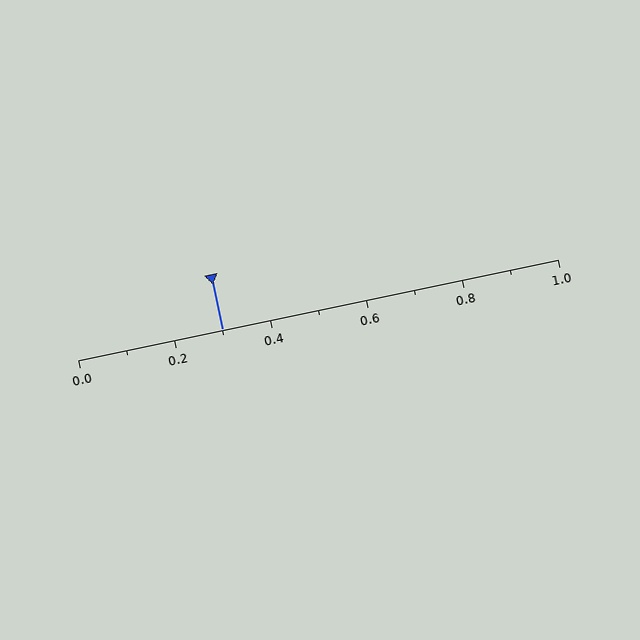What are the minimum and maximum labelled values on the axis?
The axis runs from 0.0 to 1.0.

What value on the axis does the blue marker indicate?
The marker indicates approximately 0.3.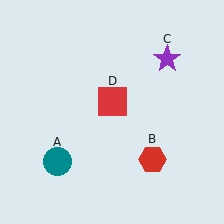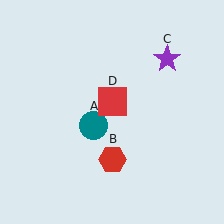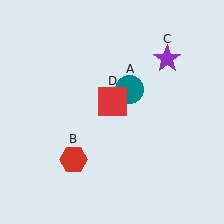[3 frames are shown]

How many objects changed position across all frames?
2 objects changed position: teal circle (object A), red hexagon (object B).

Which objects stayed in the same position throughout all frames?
Purple star (object C) and red square (object D) remained stationary.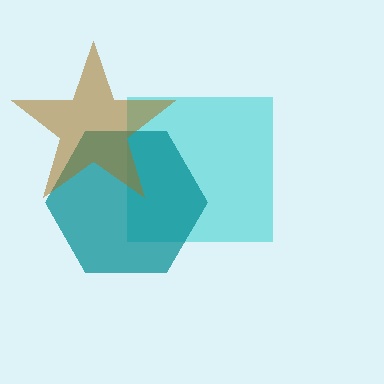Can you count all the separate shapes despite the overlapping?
Yes, there are 3 separate shapes.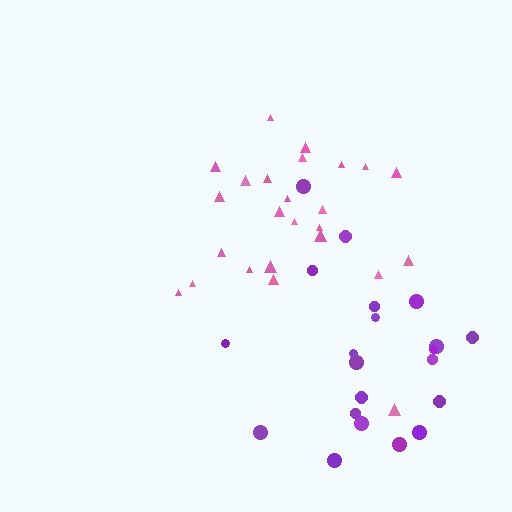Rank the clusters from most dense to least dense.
pink, purple.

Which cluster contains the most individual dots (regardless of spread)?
Pink (25).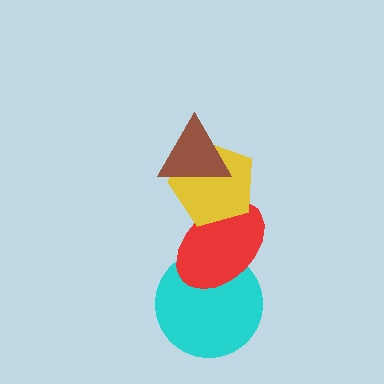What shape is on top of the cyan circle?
The red ellipse is on top of the cyan circle.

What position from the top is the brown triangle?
The brown triangle is 1st from the top.